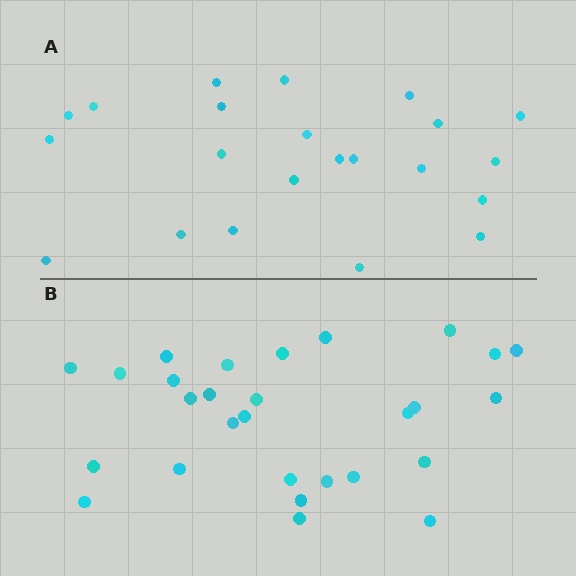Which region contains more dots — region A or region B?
Region B (the bottom region) has more dots.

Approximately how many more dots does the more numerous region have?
Region B has about 6 more dots than region A.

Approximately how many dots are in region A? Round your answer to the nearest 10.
About 20 dots. (The exact count is 22, which rounds to 20.)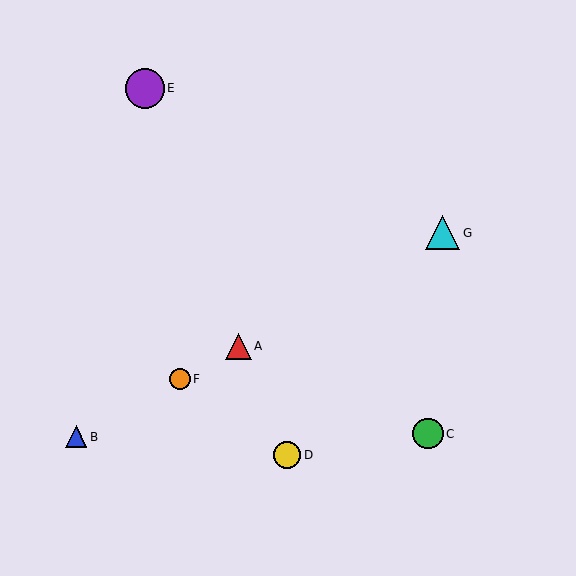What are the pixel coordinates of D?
Object D is at (287, 455).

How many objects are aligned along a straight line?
4 objects (A, B, F, G) are aligned along a straight line.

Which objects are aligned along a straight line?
Objects A, B, F, G are aligned along a straight line.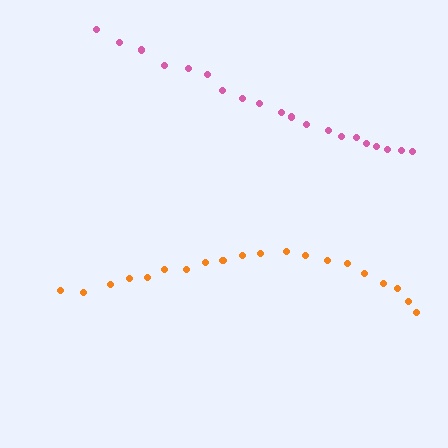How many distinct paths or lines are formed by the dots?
There are 2 distinct paths.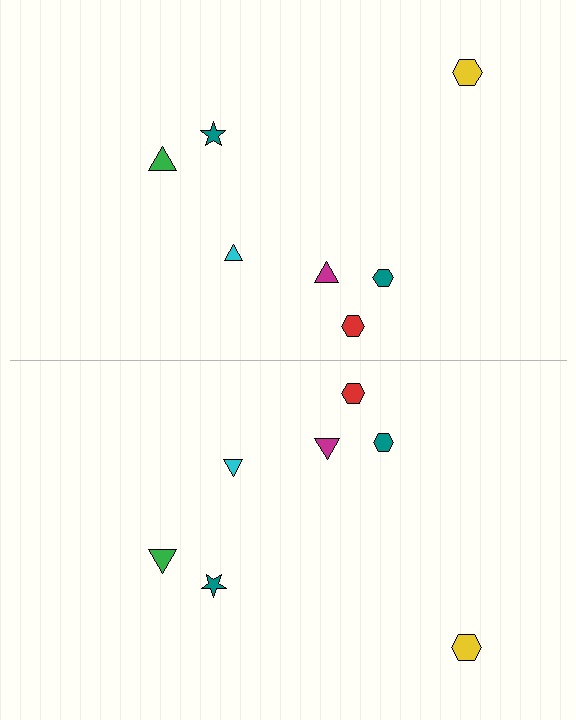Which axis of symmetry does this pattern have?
The pattern has a horizontal axis of symmetry running through the center of the image.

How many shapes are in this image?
There are 14 shapes in this image.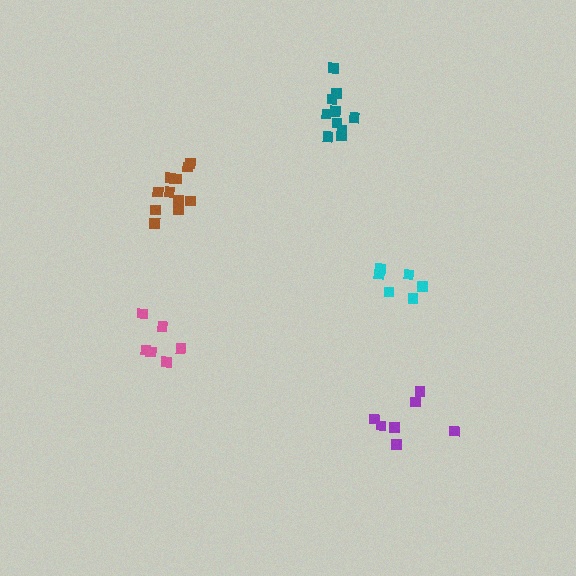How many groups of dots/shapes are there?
There are 5 groups.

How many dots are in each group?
Group 1: 11 dots, Group 2: 6 dots, Group 3: 7 dots, Group 4: 6 dots, Group 5: 10 dots (40 total).